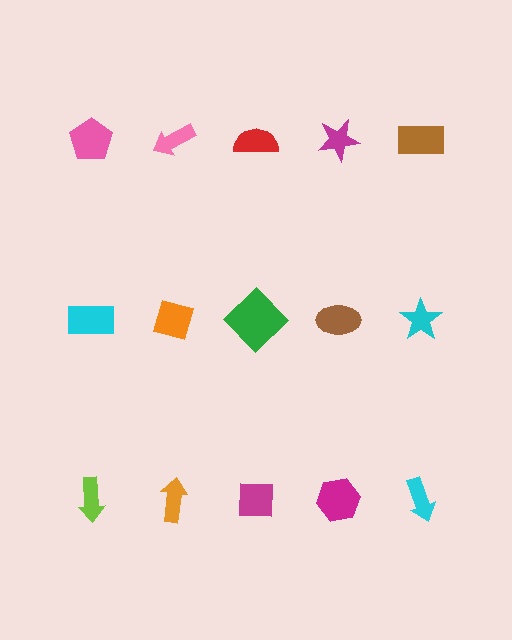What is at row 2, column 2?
An orange diamond.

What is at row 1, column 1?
A pink pentagon.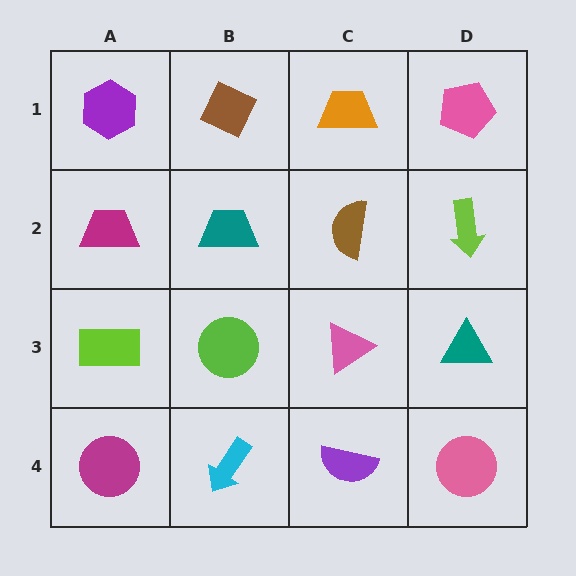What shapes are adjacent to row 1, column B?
A teal trapezoid (row 2, column B), a purple hexagon (row 1, column A), an orange trapezoid (row 1, column C).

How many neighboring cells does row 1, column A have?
2.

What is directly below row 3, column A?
A magenta circle.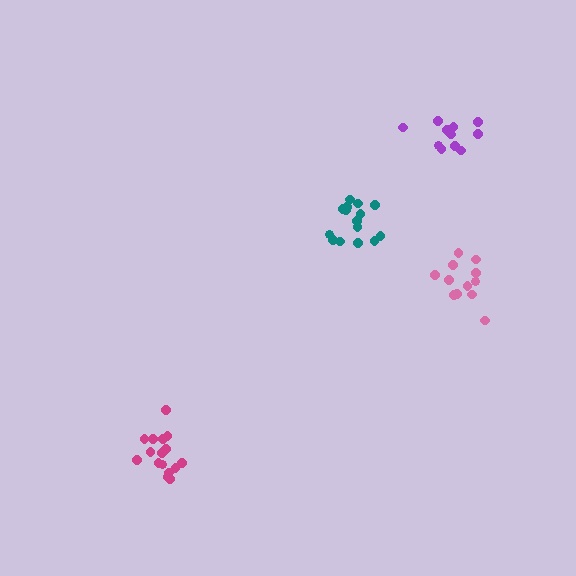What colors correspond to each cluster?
The clusters are colored: purple, pink, teal, magenta.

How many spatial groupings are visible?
There are 4 spatial groupings.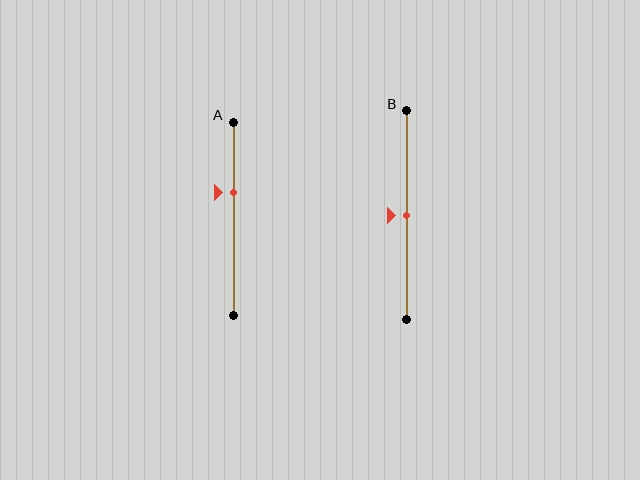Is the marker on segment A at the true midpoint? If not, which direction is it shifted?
No, the marker on segment A is shifted upward by about 13% of the segment length.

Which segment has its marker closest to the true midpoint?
Segment B has its marker closest to the true midpoint.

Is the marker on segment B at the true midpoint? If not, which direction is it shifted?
Yes, the marker on segment B is at the true midpoint.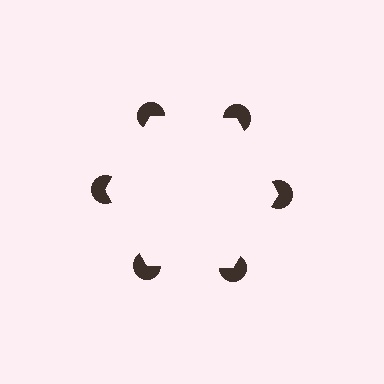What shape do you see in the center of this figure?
An illusory hexagon — its edges are inferred from the aligned wedge cuts in the pac-man discs, not physically drawn.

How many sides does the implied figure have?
6 sides.